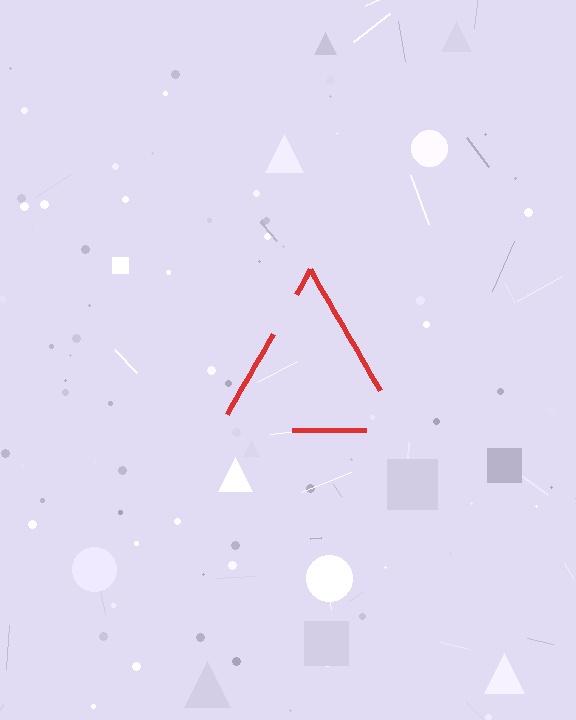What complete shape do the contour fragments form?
The contour fragments form a triangle.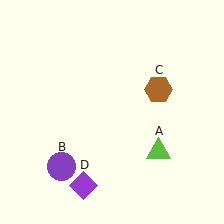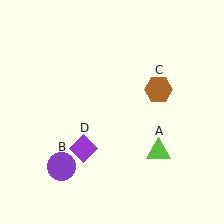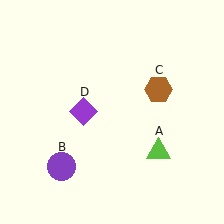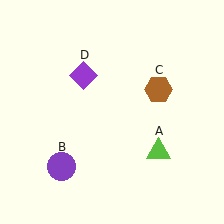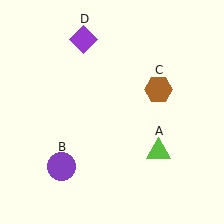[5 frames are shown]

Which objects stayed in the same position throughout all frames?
Lime triangle (object A) and purple circle (object B) and brown hexagon (object C) remained stationary.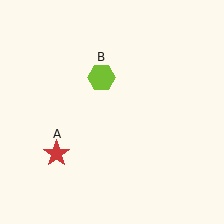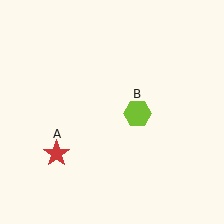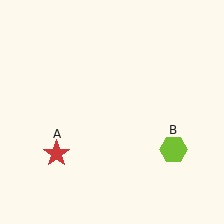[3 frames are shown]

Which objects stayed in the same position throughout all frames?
Red star (object A) remained stationary.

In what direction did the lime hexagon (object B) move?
The lime hexagon (object B) moved down and to the right.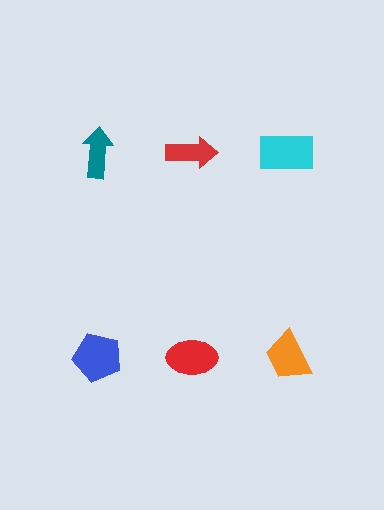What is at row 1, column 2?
A red arrow.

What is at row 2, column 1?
A blue pentagon.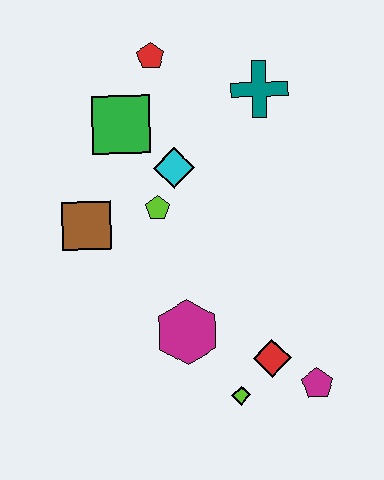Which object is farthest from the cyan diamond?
The magenta pentagon is farthest from the cyan diamond.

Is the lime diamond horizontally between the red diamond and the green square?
Yes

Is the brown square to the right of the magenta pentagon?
No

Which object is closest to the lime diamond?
The red diamond is closest to the lime diamond.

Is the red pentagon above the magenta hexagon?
Yes